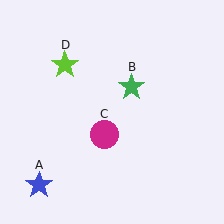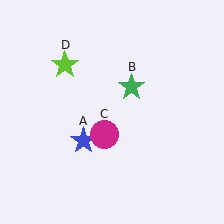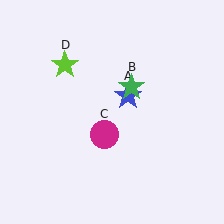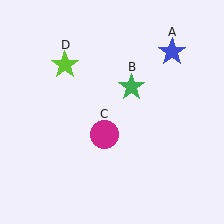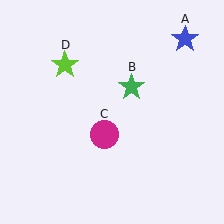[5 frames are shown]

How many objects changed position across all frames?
1 object changed position: blue star (object A).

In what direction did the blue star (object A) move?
The blue star (object A) moved up and to the right.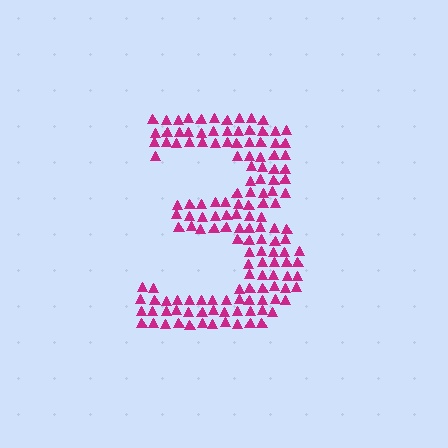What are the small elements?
The small elements are triangles.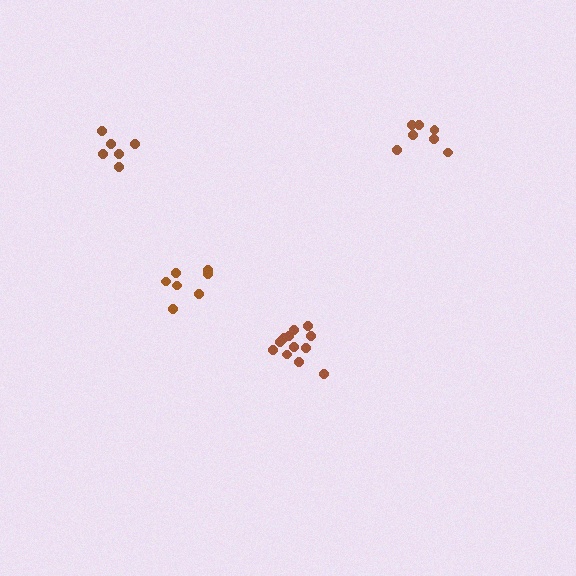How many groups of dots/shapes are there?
There are 4 groups.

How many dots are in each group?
Group 1: 7 dots, Group 2: 6 dots, Group 3: 12 dots, Group 4: 7 dots (32 total).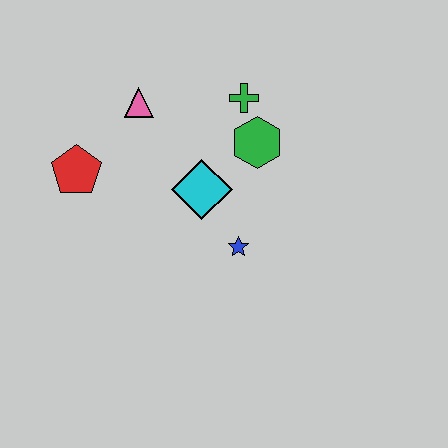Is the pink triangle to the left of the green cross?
Yes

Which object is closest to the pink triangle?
The red pentagon is closest to the pink triangle.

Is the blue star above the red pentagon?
No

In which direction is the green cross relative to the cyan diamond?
The green cross is above the cyan diamond.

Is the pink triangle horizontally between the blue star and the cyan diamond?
No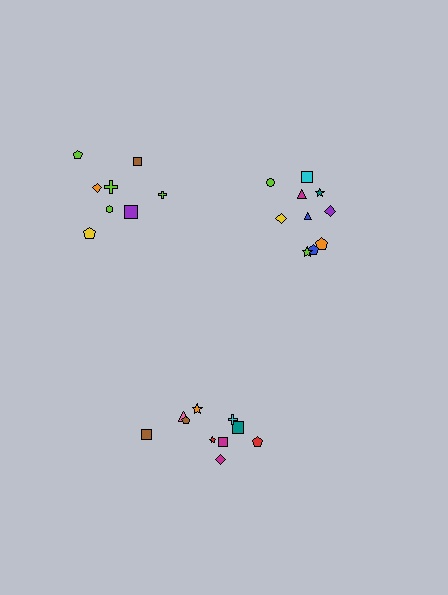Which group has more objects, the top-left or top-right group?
The top-right group.